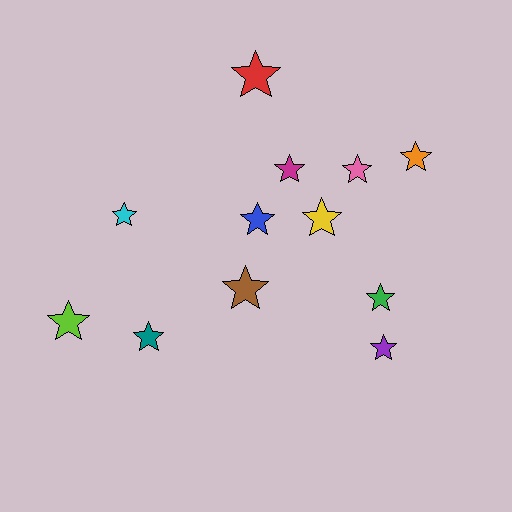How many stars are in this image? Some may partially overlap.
There are 12 stars.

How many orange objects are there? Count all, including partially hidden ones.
There is 1 orange object.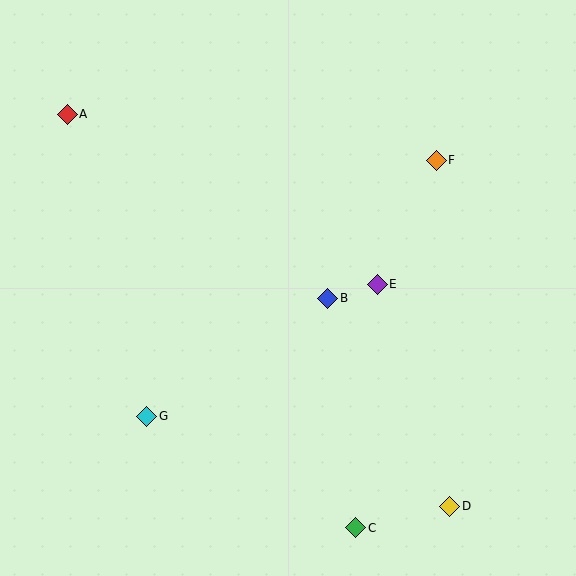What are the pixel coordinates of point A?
Point A is at (67, 114).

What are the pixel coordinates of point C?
Point C is at (356, 528).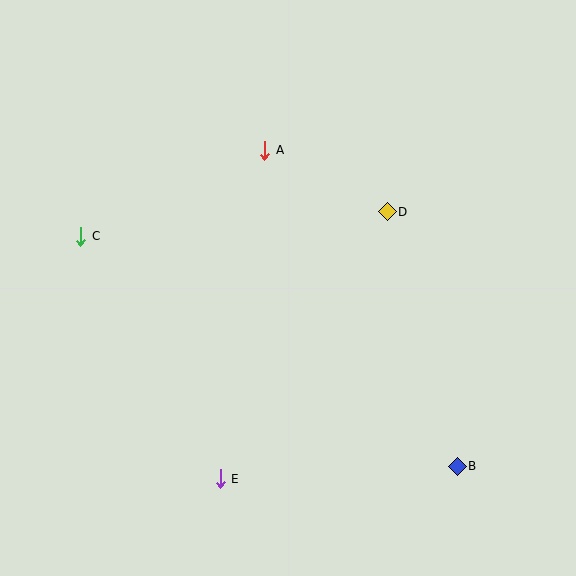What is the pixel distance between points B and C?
The distance between B and C is 441 pixels.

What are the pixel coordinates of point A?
Point A is at (265, 150).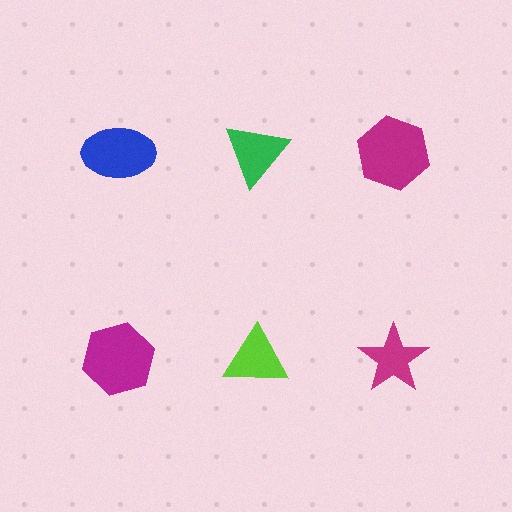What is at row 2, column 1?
A magenta hexagon.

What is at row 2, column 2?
A lime triangle.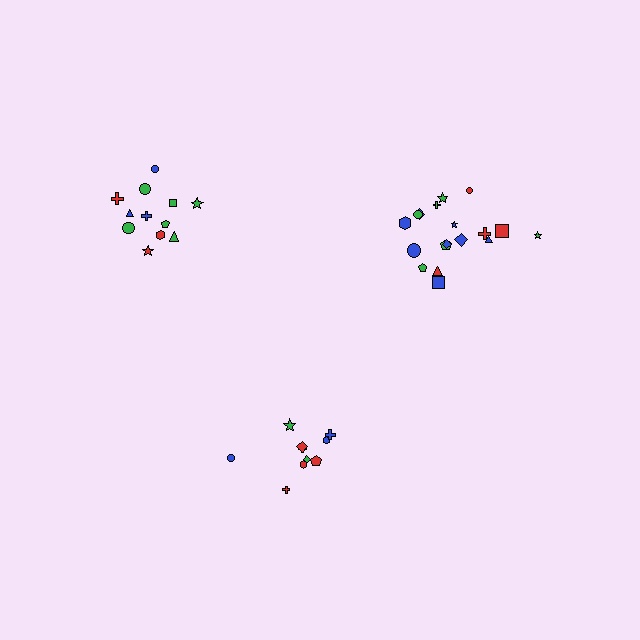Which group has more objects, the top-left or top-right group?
The top-right group.